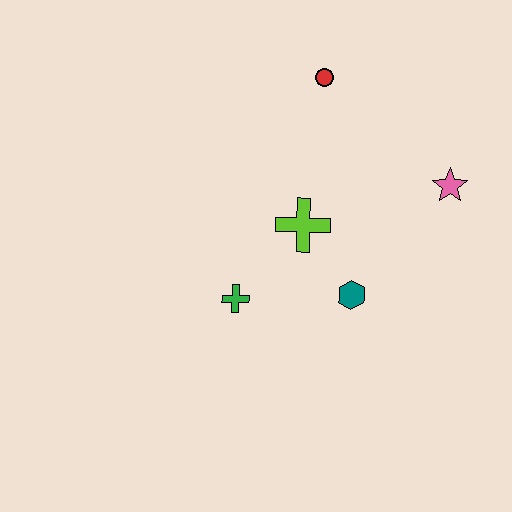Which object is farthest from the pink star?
The green cross is farthest from the pink star.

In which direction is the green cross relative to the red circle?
The green cross is below the red circle.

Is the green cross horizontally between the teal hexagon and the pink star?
No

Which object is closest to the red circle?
The lime cross is closest to the red circle.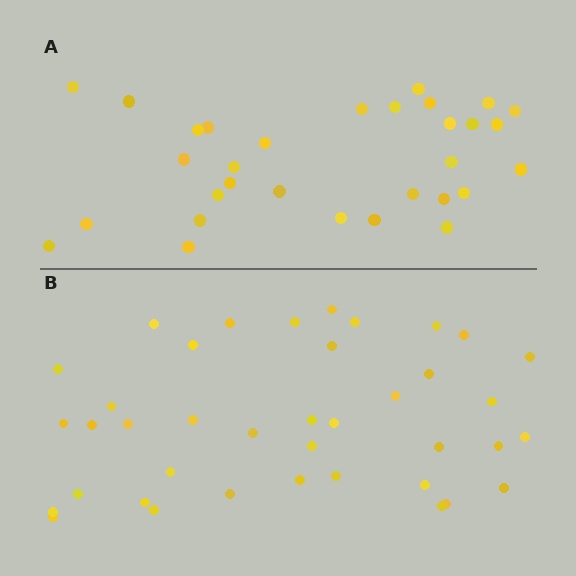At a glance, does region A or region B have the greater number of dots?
Region B (the bottom region) has more dots.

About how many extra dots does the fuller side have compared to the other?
Region B has roughly 8 or so more dots than region A.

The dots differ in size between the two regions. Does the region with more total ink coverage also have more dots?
No. Region A has more total ink coverage because its dots are larger, but region B actually contains more individual dots. Total area can be misleading — the number of items is what matters here.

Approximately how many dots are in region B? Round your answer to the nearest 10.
About 40 dots. (The exact count is 39, which rounds to 40.)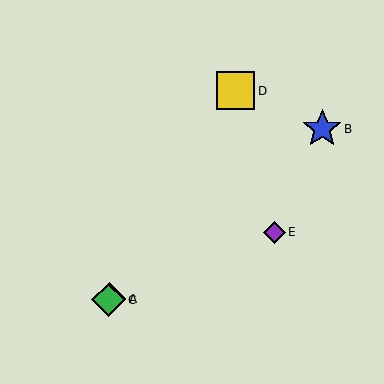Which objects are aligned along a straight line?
Objects A, B, C are aligned along a straight line.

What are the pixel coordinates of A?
Object A is at (110, 299).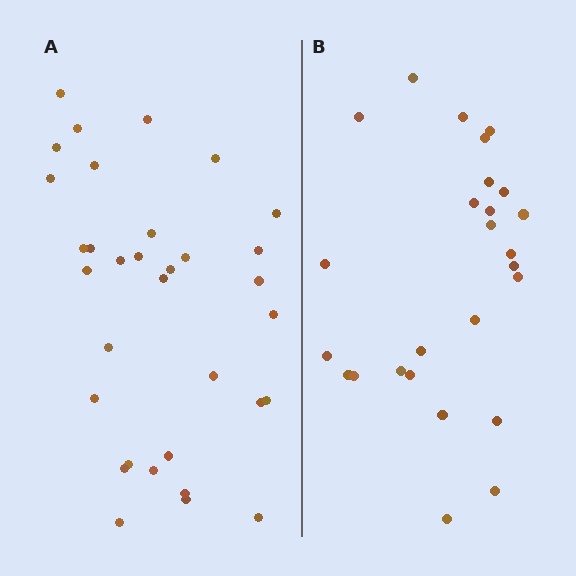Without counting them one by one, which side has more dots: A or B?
Region A (the left region) has more dots.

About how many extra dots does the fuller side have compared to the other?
Region A has roughly 8 or so more dots than region B.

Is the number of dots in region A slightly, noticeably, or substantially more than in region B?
Region A has noticeably more, but not dramatically so. The ratio is roughly 1.3 to 1.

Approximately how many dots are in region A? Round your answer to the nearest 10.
About 30 dots. (The exact count is 33, which rounds to 30.)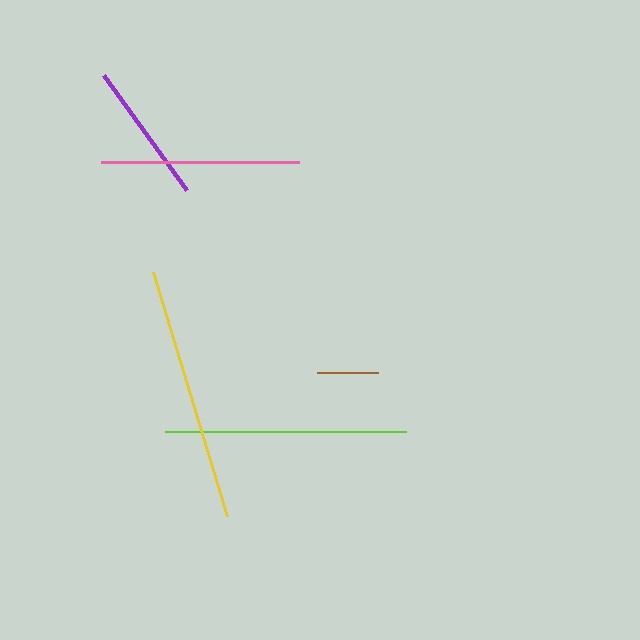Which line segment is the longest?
The yellow line is the longest at approximately 255 pixels.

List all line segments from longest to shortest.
From longest to shortest: yellow, lime, pink, purple, brown.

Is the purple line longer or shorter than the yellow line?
The yellow line is longer than the purple line.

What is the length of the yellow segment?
The yellow segment is approximately 255 pixels long.